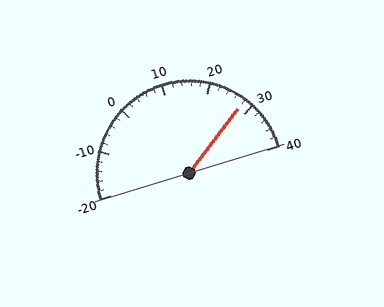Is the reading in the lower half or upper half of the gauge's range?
The reading is in the upper half of the range (-20 to 40).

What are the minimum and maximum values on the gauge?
The gauge ranges from -20 to 40.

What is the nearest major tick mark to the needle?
The nearest major tick mark is 30.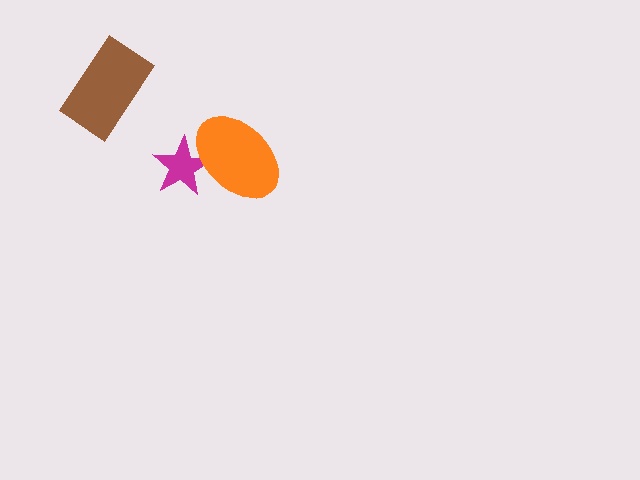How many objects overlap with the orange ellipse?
1 object overlaps with the orange ellipse.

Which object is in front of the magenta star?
The orange ellipse is in front of the magenta star.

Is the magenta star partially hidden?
Yes, it is partially covered by another shape.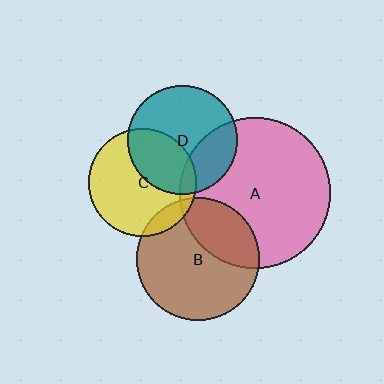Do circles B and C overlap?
Yes.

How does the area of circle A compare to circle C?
Approximately 2.0 times.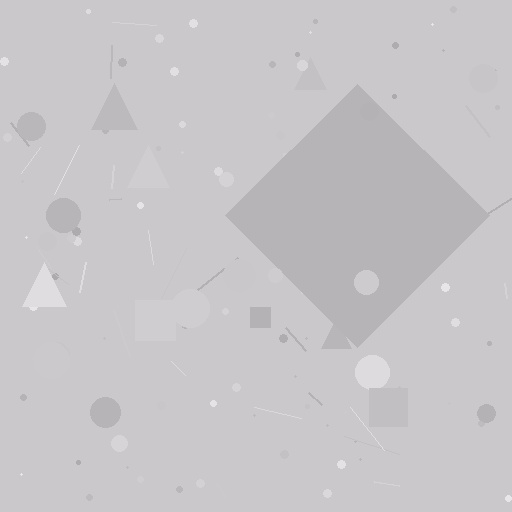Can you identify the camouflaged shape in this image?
The camouflaged shape is a diamond.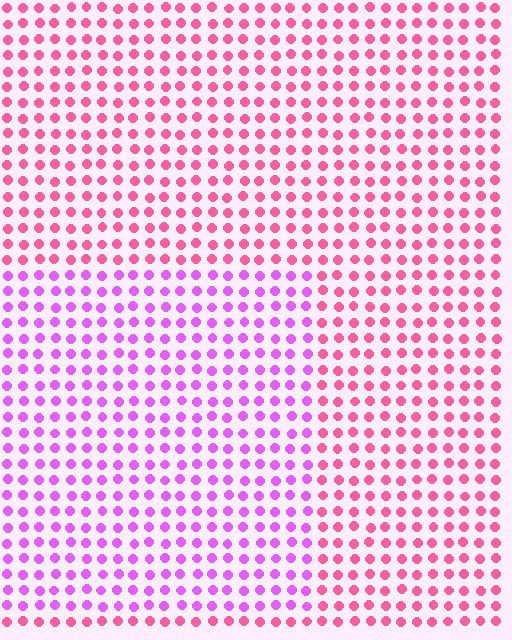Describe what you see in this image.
The image is filled with small pink elements in a uniform arrangement. A rectangle-shaped region is visible where the elements are tinted to a slightly different hue, forming a subtle color boundary.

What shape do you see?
I see a rectangle.